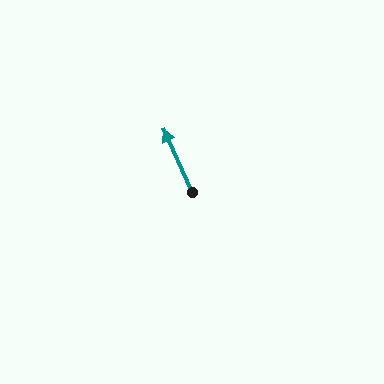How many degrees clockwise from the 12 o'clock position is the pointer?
Approximately 336 degrees.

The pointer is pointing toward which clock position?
Roughly 11 o'clock.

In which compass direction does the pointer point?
Northwest.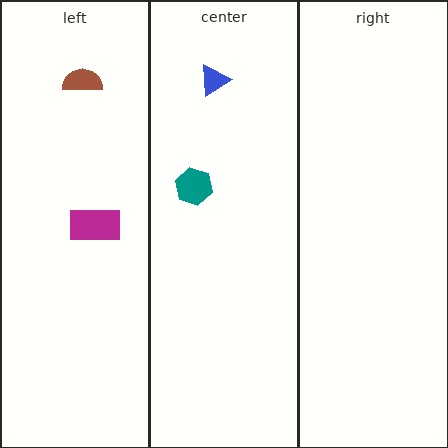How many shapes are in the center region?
2.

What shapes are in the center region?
The teal hexagon, the blue triangle.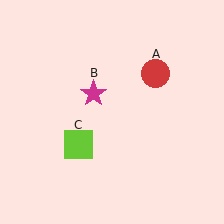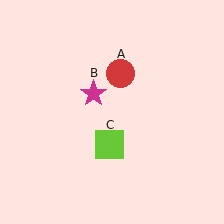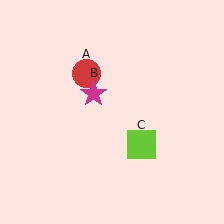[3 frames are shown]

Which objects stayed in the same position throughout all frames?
Magenta star (object B) remained stationary.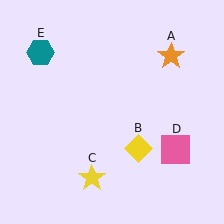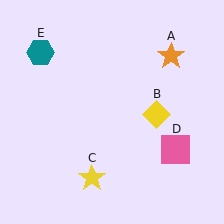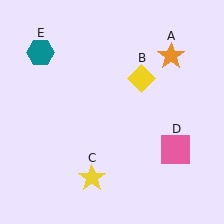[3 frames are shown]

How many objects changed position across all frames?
1 object changed position: yellow diamond (object B).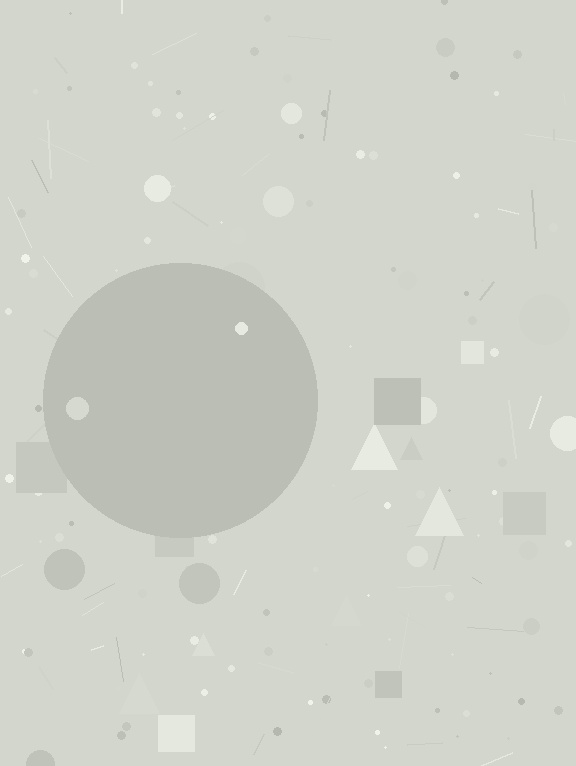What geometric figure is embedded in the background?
A circle is embedded in the background.